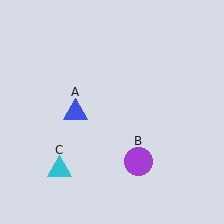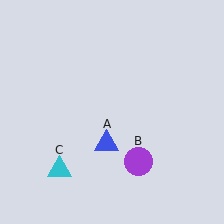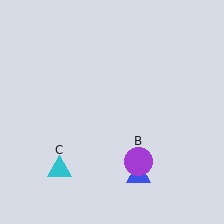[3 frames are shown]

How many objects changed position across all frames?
1 object changed position: blue triangle (object A).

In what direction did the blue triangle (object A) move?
The blue triangle (object A) moved down and to the right.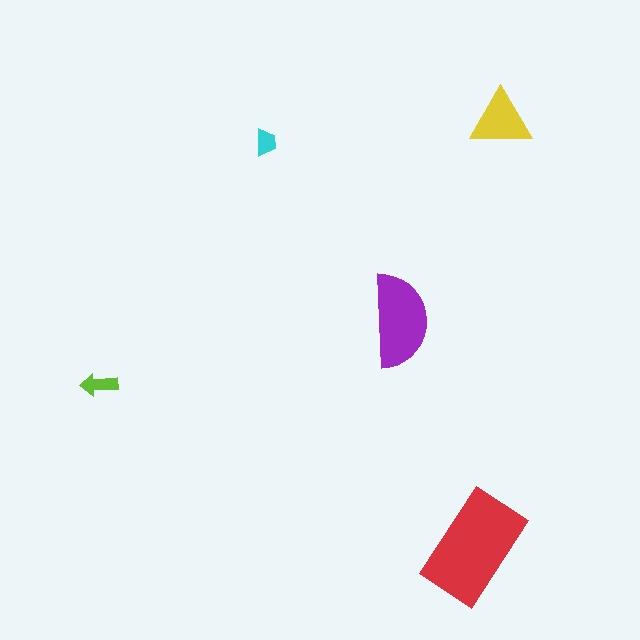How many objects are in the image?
There are 5 objects in the image.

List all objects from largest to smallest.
The red rectangle, the purple semicircle, the yellow triangle, the lime arrow, the cyan trapezoid.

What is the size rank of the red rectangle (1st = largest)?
1st.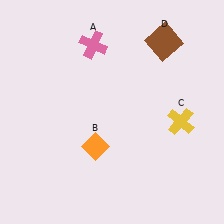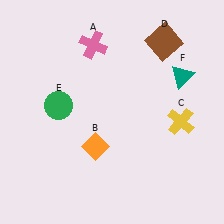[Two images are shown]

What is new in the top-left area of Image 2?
A green circle (E) was added in the top-left area of Image 2.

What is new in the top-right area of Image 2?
A teal triangle (F) was added in the top-right area of Image 2.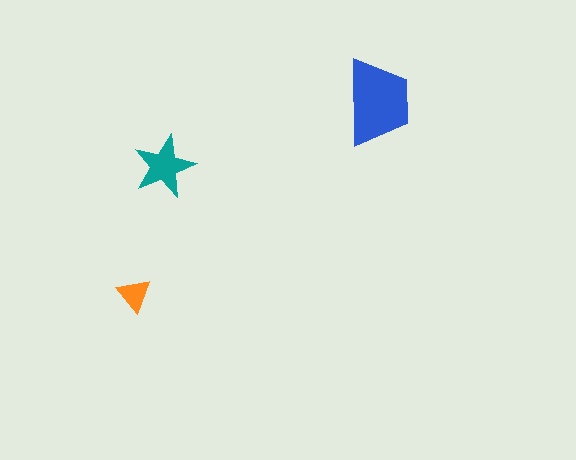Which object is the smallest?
The orange triangle.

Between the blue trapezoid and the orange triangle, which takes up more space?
The blue trapezoid.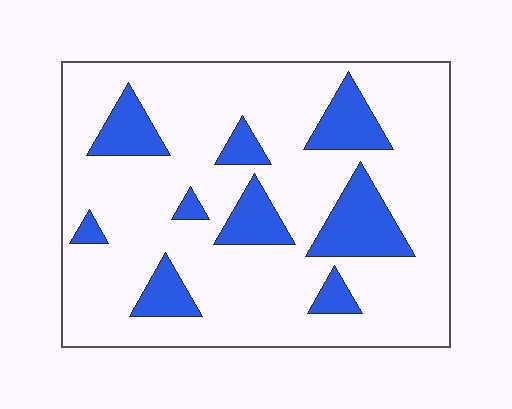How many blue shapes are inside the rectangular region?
9.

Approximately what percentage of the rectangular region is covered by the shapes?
Approximately 20%.